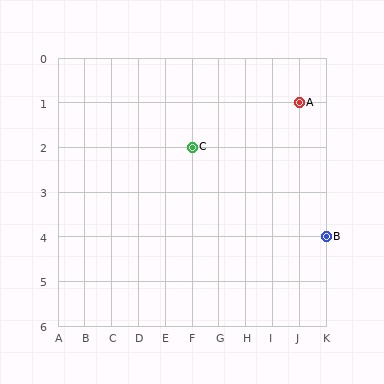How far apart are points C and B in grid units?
Points C and B are 5 columns and 2 rows apart (about 5.4 grid units diagonally).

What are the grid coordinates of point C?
Point C is at grid coordinates (F, 2).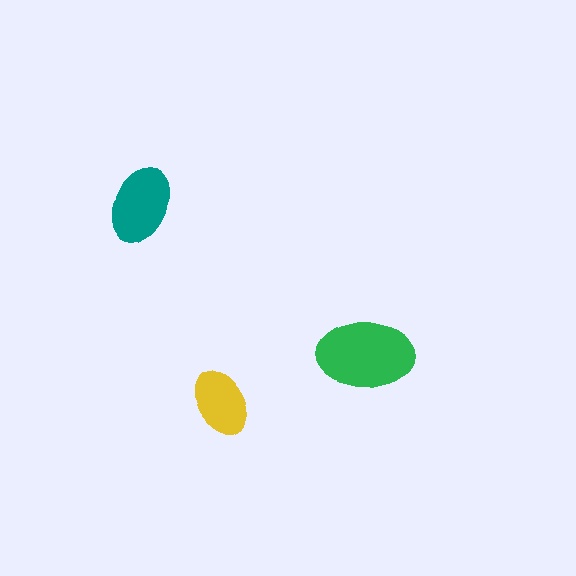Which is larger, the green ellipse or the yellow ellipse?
The green one.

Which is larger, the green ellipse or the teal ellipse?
The green one.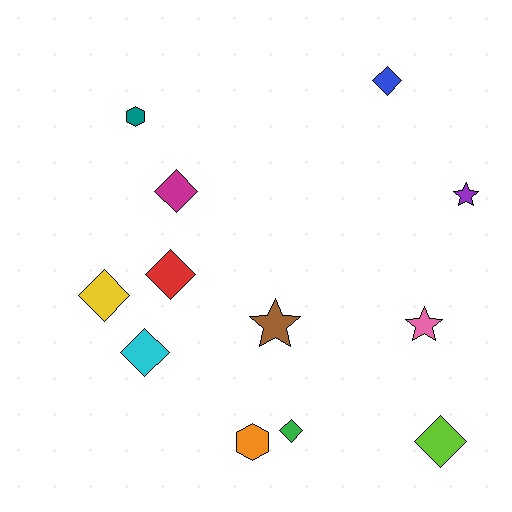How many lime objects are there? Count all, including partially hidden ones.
There is 1 lime object.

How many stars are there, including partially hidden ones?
There are 3 stars.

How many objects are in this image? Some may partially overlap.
There are 12 objects.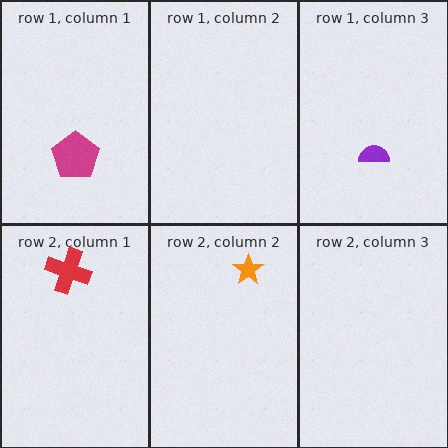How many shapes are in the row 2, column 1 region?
1.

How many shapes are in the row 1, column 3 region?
1.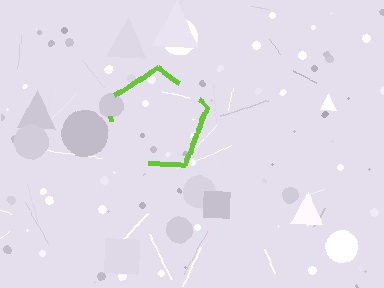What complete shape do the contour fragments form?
The contour fragments form a pentagon.